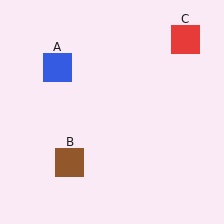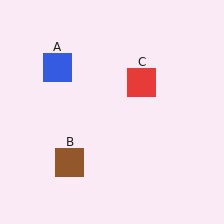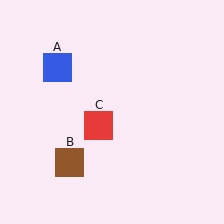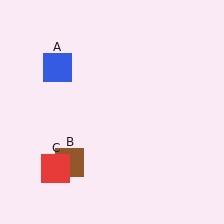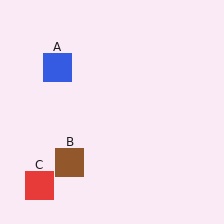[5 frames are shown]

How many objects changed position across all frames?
1 object changed position: red square (object C).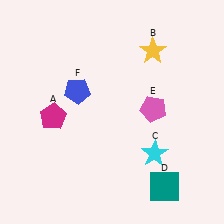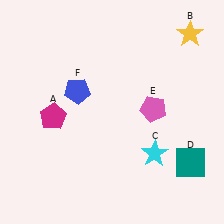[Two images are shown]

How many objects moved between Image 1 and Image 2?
2 objects moved between the two images.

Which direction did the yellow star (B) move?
The yellow star (B) moved right.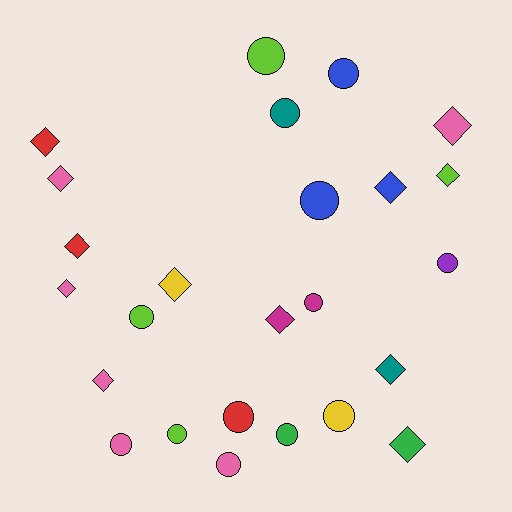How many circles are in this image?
There are 13 circles.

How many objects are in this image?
There are 25 objects.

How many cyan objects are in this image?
There are no cyan objects.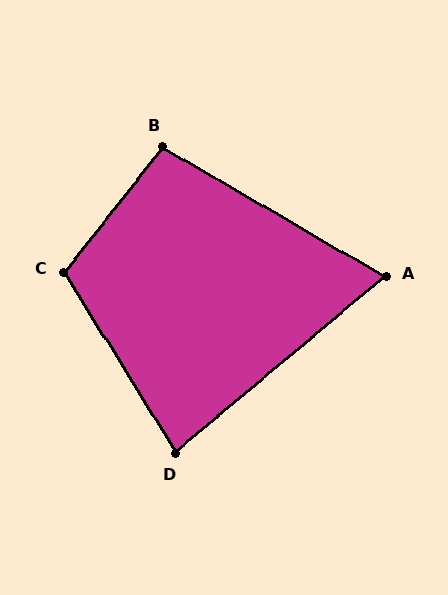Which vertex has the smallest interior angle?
A, at approximately 70 degrees.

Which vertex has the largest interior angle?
C, at approximately 110 degrees.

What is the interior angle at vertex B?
Approximately 98 degrees (obtuse).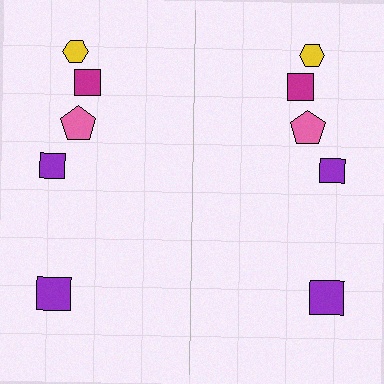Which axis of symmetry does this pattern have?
The pattern has a vertical axis of symmetry running through the center of the image.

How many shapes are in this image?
There are 10 shapes in this image.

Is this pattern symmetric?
Yes, this pattern has bilateral (reflection) symmetry.